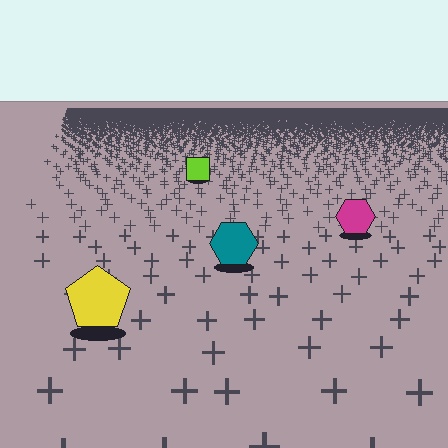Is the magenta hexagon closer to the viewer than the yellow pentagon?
No. The yellow pentagon is closer — you can tell from the texture gradient: the ground texture is coarser near it.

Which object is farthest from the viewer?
The lime square is farthest from the viewer. It appears smaller and the ground texture around it is denser.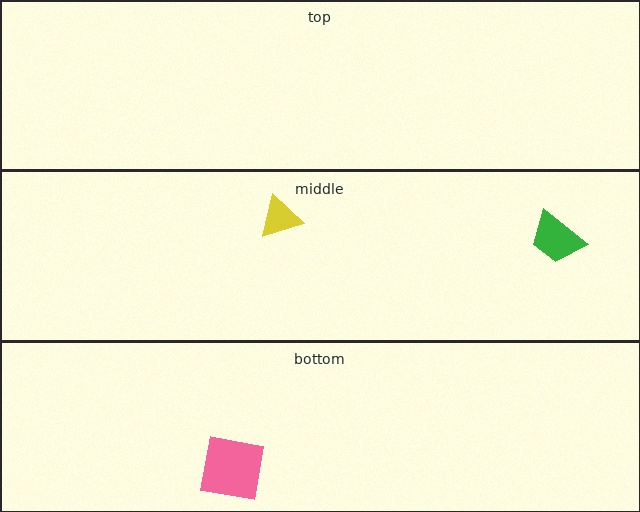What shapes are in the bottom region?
The pink square.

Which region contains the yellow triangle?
The middle region.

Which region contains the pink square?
The bottom region.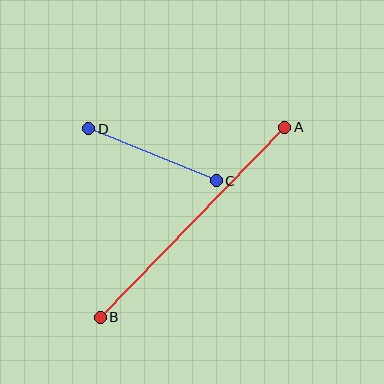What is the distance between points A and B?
The distance is approximately 265 pixels.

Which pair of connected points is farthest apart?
Points A and B are farthest apart.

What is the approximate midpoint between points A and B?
The midpoint is at approximately (193, 222) pixels.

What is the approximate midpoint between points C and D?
The midpoint is at approximately (153, 155) pixels.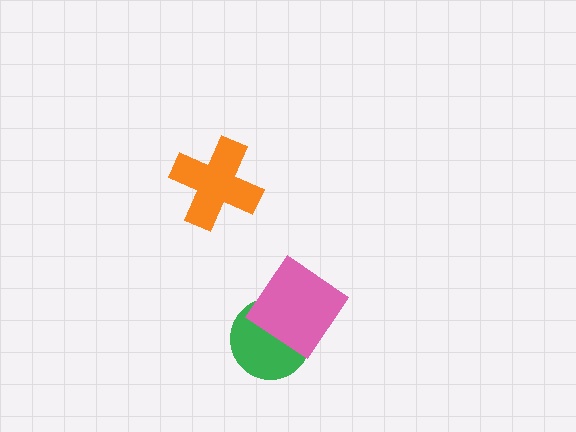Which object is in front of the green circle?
The pink diamond is in front of the green circle.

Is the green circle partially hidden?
Yes, it is partially covered by another shape.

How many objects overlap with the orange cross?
0 objects overlap with the orange cross.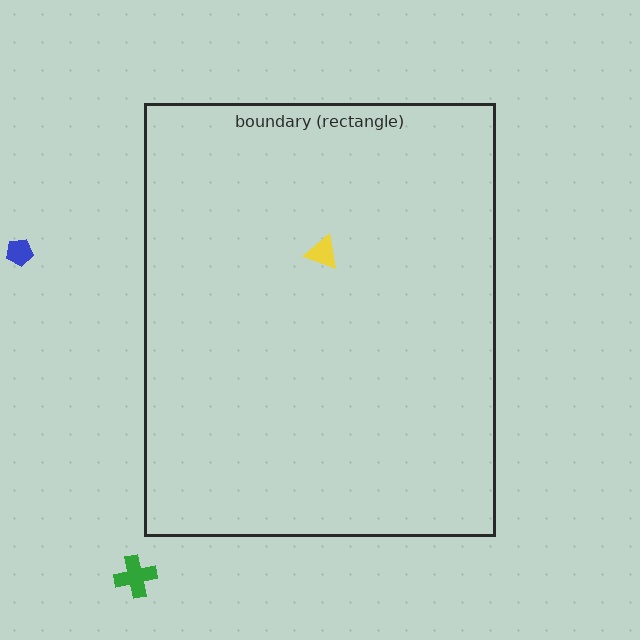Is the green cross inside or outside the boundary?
Outside.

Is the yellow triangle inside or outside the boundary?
Inside.